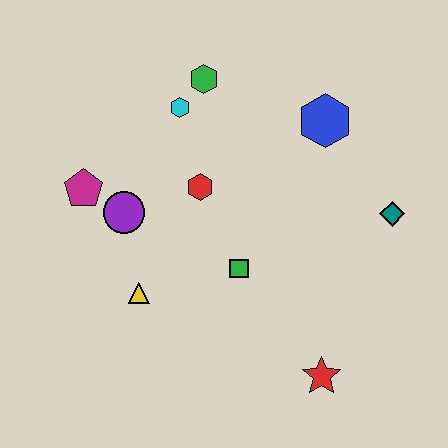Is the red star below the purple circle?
Yes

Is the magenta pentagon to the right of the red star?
No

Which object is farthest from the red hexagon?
The red star is farthest from the red hexagon.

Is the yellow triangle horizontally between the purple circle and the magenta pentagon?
No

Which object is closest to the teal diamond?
The blue hexagon is closest to the teal diamond.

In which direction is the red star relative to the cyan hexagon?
The red star is below the cyan hexagon.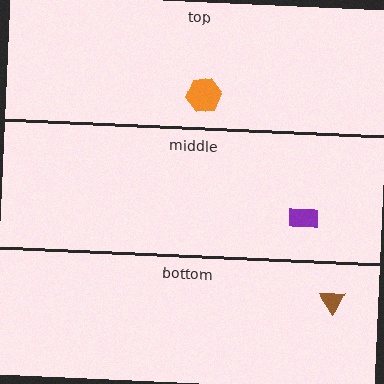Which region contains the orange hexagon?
The top region.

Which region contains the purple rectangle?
The middle region.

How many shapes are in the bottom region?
1.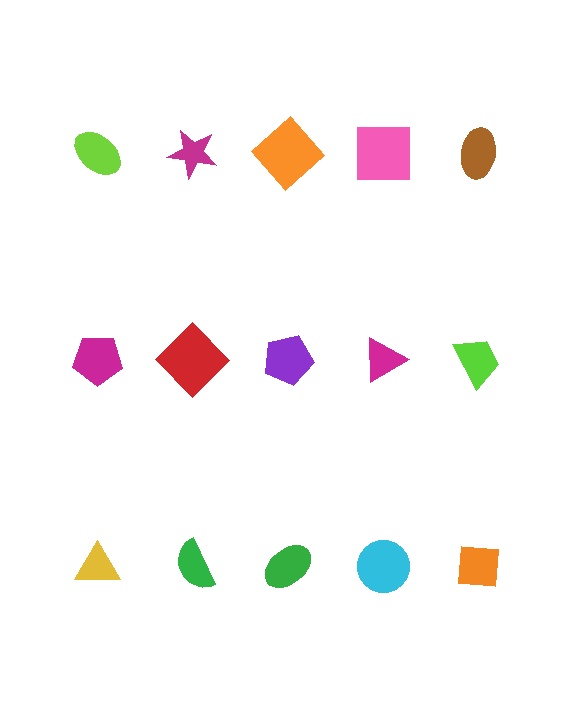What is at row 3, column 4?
A cyan circle.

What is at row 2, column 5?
A lime trapezoid.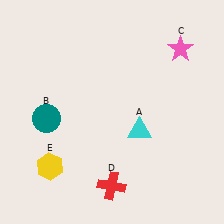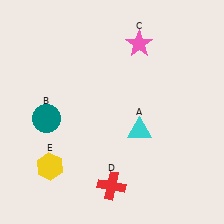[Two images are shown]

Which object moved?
The pink star (C) moved left.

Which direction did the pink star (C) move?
The pink star (C) moved left.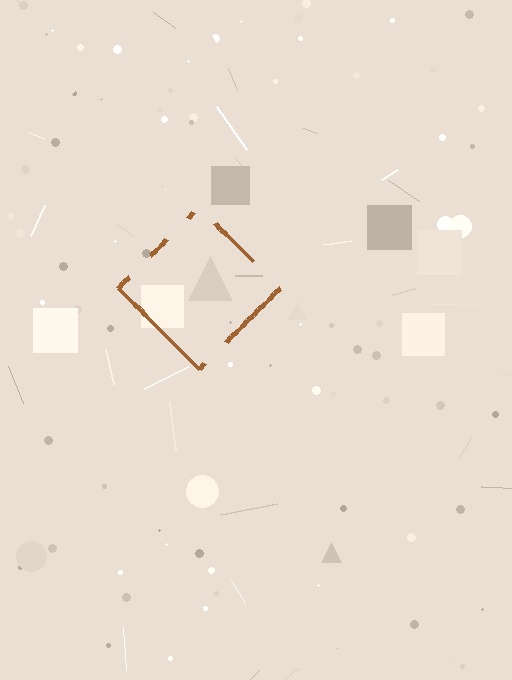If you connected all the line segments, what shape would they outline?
They would outline a diamond.